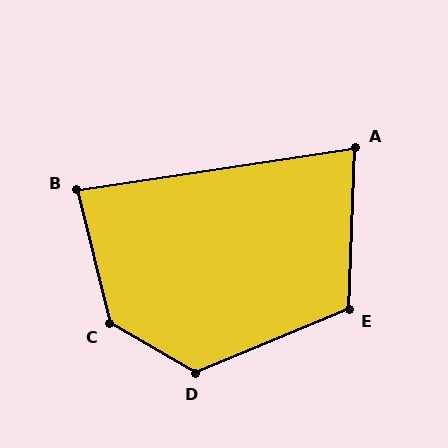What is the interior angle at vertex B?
Approximately 85 degrees (acute).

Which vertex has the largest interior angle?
C, at approximately 134 degrees.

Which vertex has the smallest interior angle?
A, at approximately 79 degrees.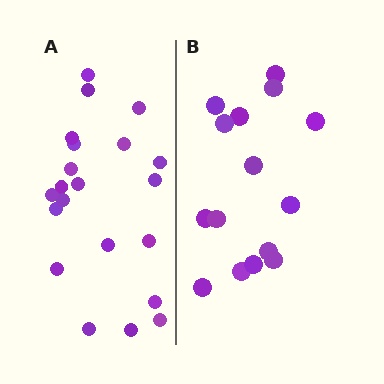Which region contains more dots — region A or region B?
Region A (the left region) has more dots.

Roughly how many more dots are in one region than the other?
Region A has about 6 more dots than region B.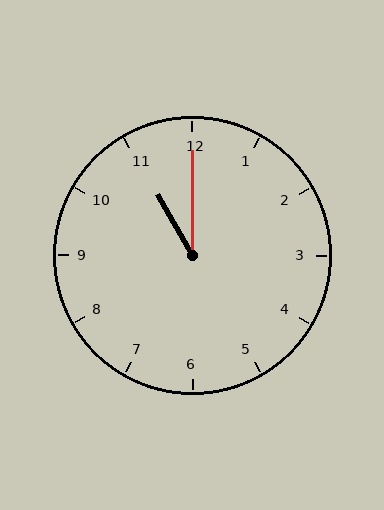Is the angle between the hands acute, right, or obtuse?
It is acute.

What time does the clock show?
11:00.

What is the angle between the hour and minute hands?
Approximately 30 degrees.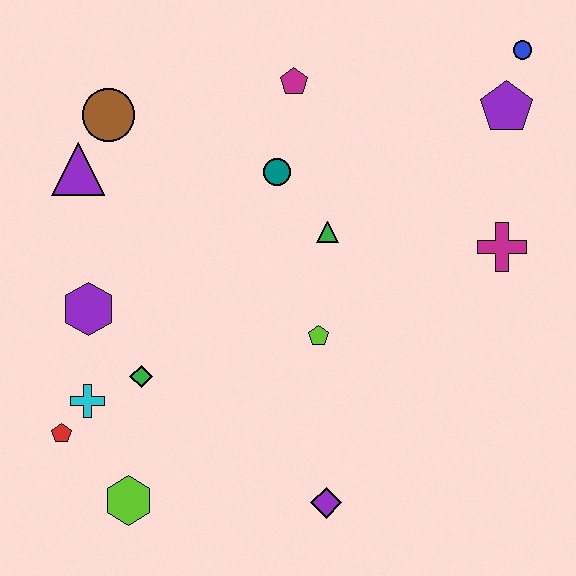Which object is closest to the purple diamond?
The lime pentagon is closest to the purple diamond.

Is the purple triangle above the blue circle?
No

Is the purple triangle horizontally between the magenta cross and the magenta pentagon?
No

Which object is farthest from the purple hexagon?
The blue circle is farthest from the purple hexagon.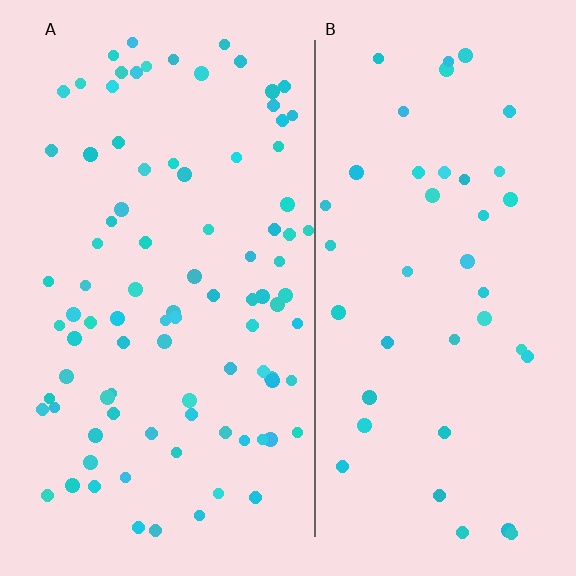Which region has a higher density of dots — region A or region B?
A (the left).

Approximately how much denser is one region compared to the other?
Approximately 2.2× — region A over region B.